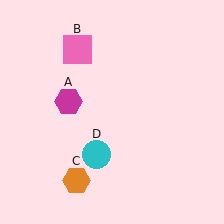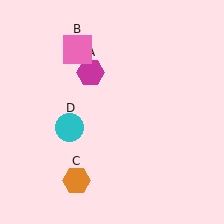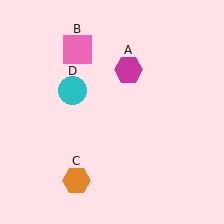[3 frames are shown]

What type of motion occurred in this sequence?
The magenta hexagon (object A), cyan circle (object D) rotated clockwise around the center of the scene.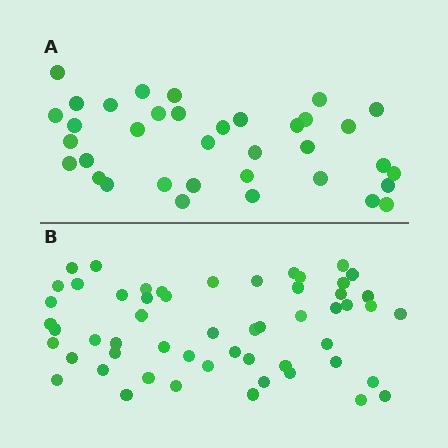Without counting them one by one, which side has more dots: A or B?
Region B (the bottom region) has more dots.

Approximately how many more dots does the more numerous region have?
Region B has approximately 20 more dots than region A.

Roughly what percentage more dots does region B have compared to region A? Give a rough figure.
About 55% more.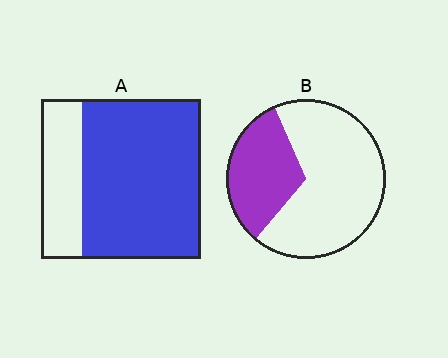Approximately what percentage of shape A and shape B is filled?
A is approximately 75% and B is approximately 30%.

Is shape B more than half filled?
No.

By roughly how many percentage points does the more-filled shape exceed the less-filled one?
By roughly 40 percentage points (A over B).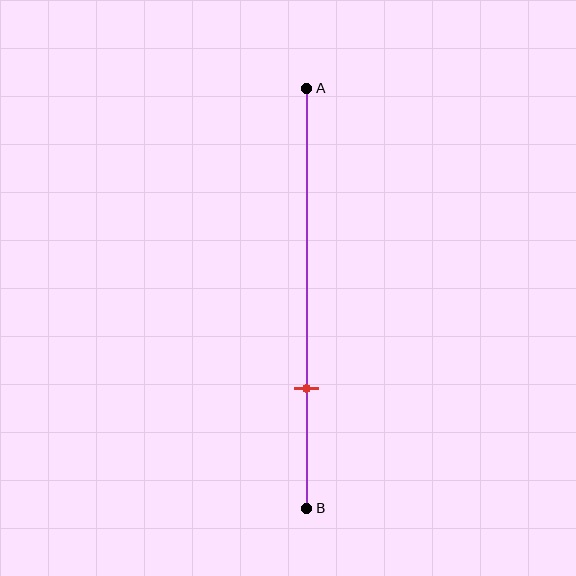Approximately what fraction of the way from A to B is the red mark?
The red mark is approximately 70% of the way from A to B.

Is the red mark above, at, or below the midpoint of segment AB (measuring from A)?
The red mark is below the midpoint of segment AB.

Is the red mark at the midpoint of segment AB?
No, the mark is at about 70% from A, not at the 50% midpoint.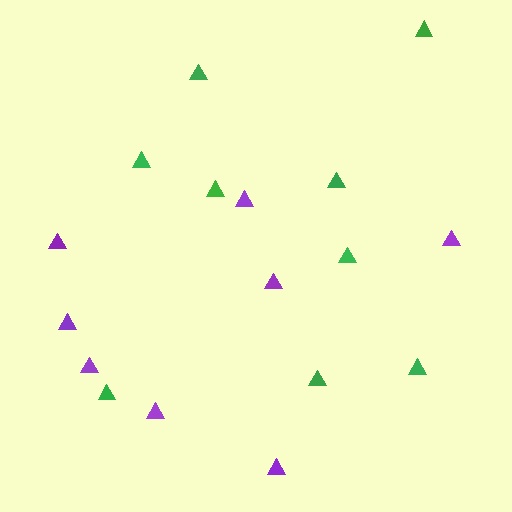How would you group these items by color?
There are 2 groups: one group of purple triangles (8) and one group of green triangles (9).